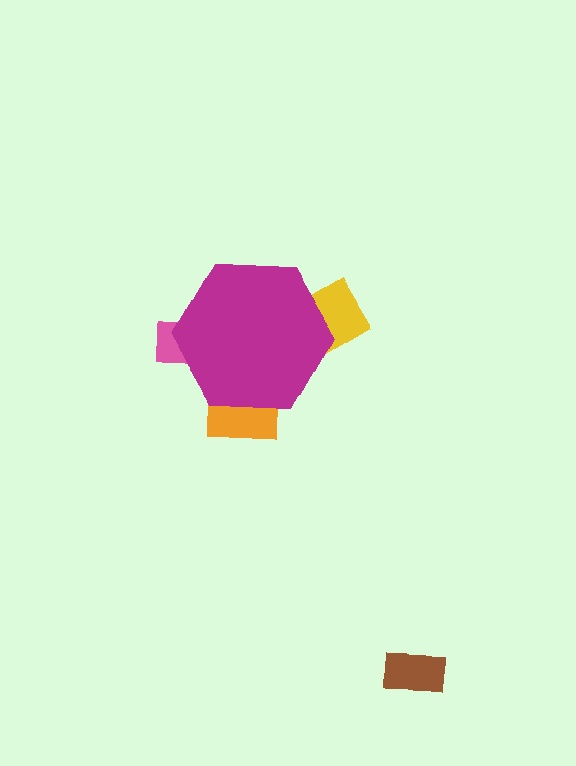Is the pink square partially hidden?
Yes, the pink square is partially hidden behind the magenta hexagon.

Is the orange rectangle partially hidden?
Yes, the orange rectangle is partially hidden behind the magenta hexagon.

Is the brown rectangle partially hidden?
No, the brown rectangle is fully visible.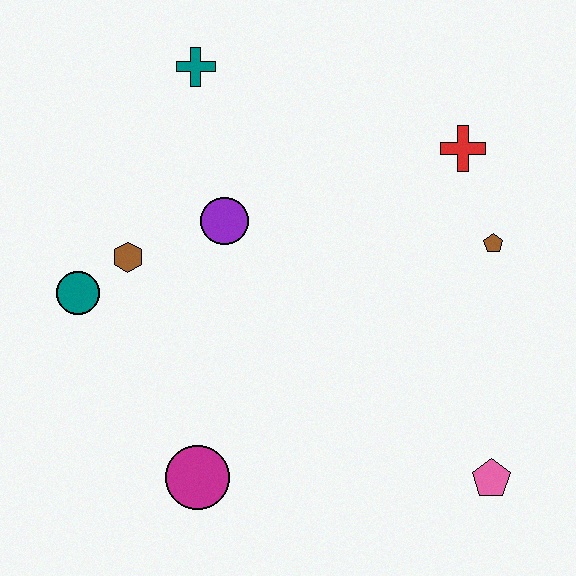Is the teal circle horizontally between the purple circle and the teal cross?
No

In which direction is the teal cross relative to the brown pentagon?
The teal cross is to the left of the brown pentagon.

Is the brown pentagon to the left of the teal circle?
No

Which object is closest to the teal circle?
The brown hexagon is closest to the teal circle.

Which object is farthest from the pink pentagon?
The teal cross is farthest from the pink pentagon.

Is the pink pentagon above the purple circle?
No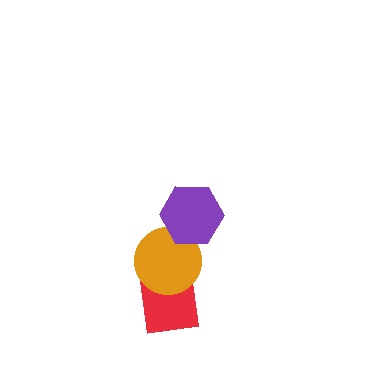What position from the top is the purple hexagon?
The purple hexagon is 1st from the top.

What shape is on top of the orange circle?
The purple hexagon is on top of the orange circle.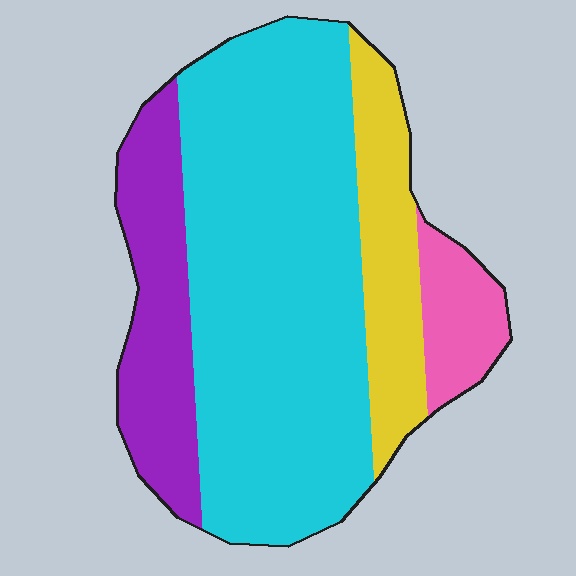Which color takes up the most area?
Cyan, at roughly 60%.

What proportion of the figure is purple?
Purple covers about 20% of the figure.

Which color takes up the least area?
Pink, at roughly 10%.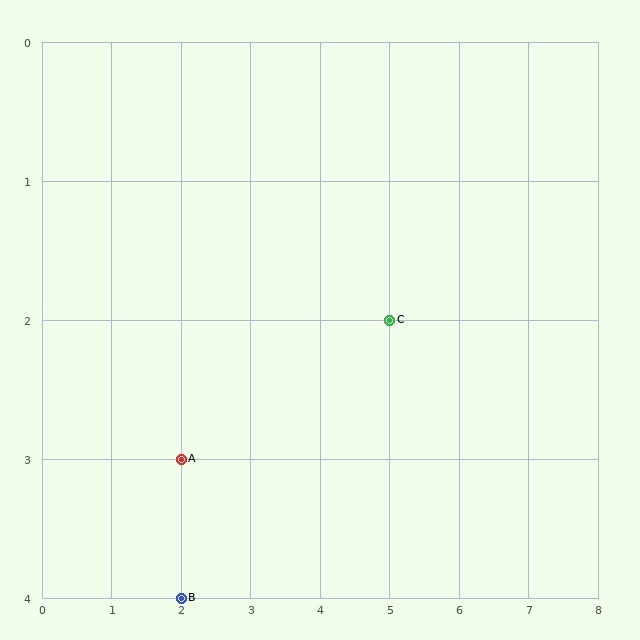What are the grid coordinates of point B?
Point B is at grid coordinates (2, 4).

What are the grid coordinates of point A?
Point A is at grid coordinates (2, 3).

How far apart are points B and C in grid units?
Points B and C are 3 columns and 2 rows apart (about 3.6 grid units diagonally).